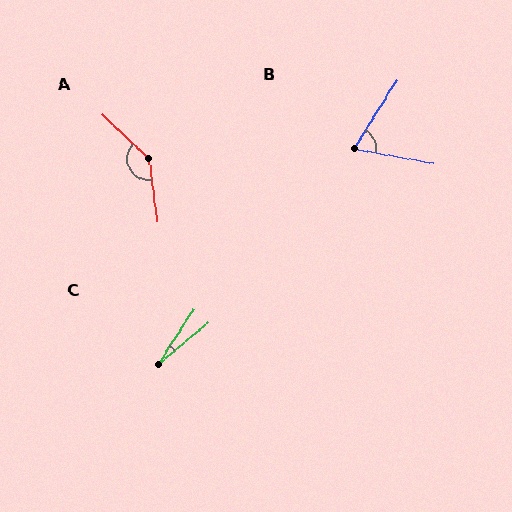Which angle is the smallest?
C, at approximately 18 degrees.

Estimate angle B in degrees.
Approximately 69 degrees.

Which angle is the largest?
A, at approximately 141 degrees.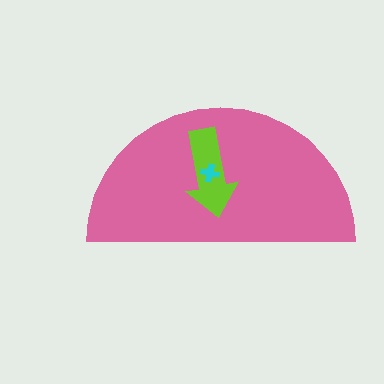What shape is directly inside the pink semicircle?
The lime arrow.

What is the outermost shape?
The pink semicircle.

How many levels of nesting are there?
3.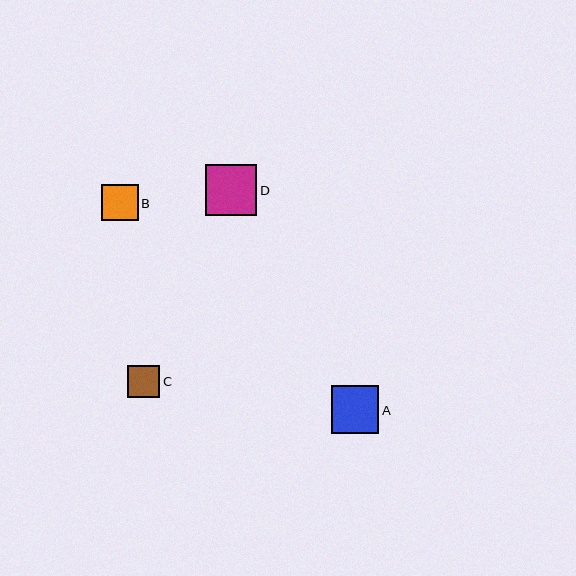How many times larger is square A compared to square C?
Square A is approximately 1.5 times the size of square C.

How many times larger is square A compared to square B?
Square A is approximately 1.3 times the size of square B.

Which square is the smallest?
Square C is the smallest with a size of approximately 32 pixels.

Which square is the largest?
Square D is the largest with a size of approximately 51 pixels.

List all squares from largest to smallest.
From largest to smallest: D, A, B, C.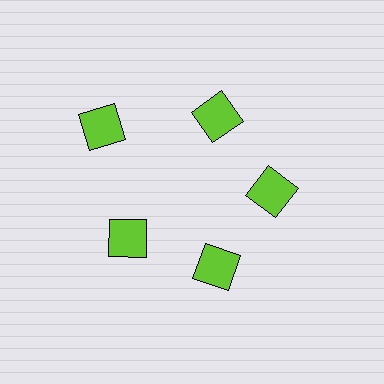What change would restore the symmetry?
The symmetry would be restored by moving it inward, back onto the ring so that all 5 squares sit at equal angles and equal distance from the center.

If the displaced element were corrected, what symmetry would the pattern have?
It would have 5-fold rotational symmetry — the pattern would map onto itself every 72 degrees.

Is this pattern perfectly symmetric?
No. The 5 lime squares are arranged in a ring, but one element near the 10 o'clock position is pushed outward from the center, breaking the 5-fold rotational symmetry.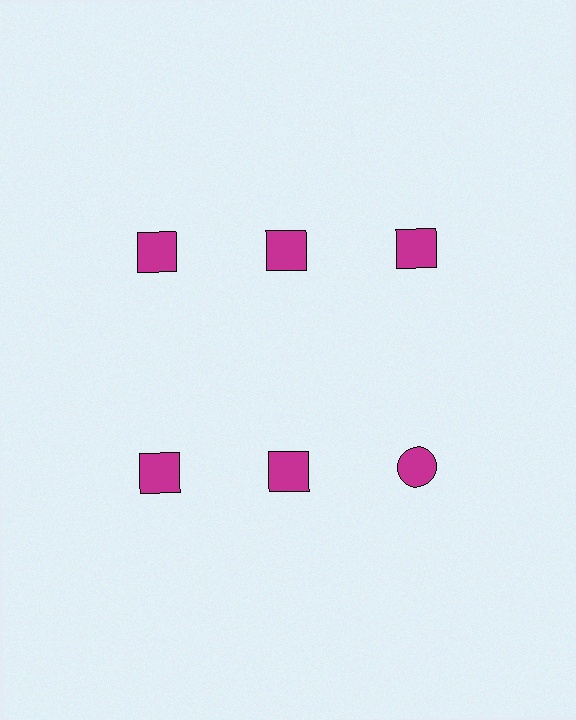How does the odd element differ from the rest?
It has a different shape: circle instead of square.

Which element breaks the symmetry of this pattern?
The magenta circle in the second row, center column breaks the symmetry. All other shapes are magenta squares.